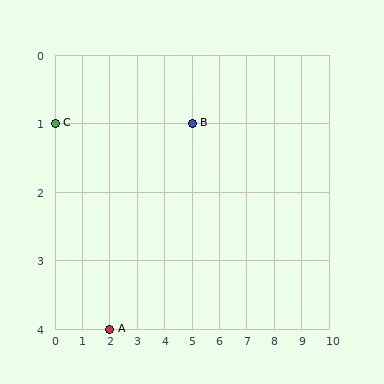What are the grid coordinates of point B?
Point B is at grid coordinates (5, 1).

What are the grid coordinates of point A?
Point A is at grid coordinates (2, 4).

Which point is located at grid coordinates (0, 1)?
Point C is at (0, 1).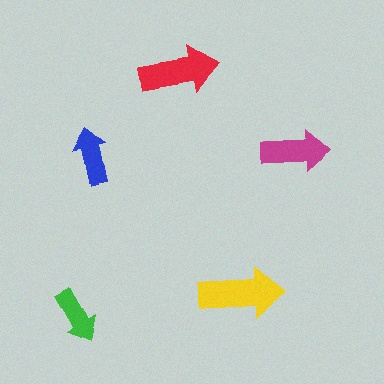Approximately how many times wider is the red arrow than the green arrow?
About 1.5 times wider.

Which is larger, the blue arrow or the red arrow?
The red one.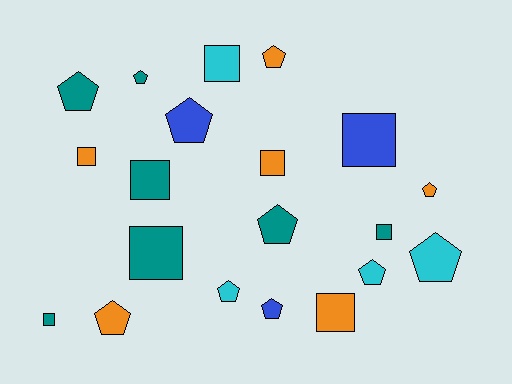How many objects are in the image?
There are 20 objects.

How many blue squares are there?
There is 1 blue square.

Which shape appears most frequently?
Pentagon, with 11 objects.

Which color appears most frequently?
Teal, with 7 objects.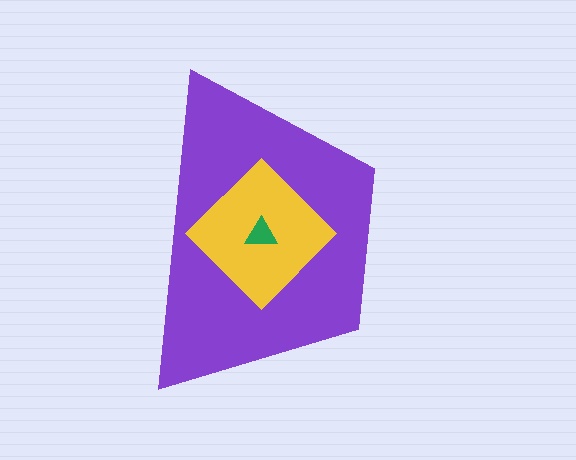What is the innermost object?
The green triangle.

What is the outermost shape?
The purple trapezoid.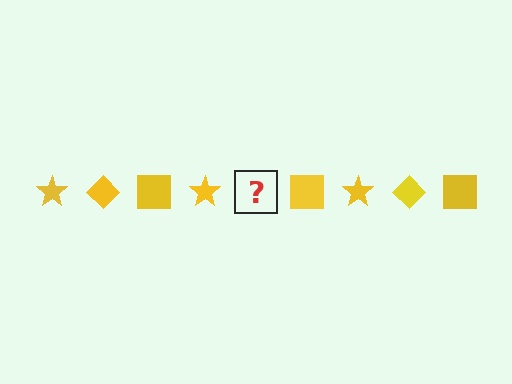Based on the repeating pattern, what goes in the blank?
The blank should be a yellow diamond.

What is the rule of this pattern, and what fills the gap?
The rule is that the pattern cycles through star, diamond, square shapes in yellow. The gap should be filled with a yellow diamond.